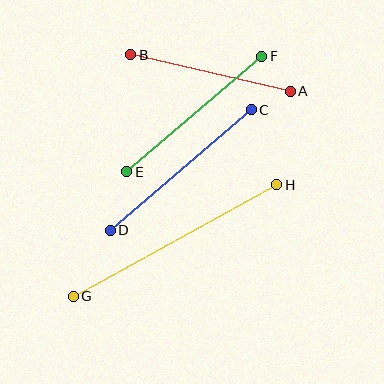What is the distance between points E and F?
The distance is approximately 178 pixels.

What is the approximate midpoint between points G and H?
The midpoint is at approximately (175, 241) pixels.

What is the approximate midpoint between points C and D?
The midpoint is at approximately (181, 170) pixels.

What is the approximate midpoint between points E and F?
The midpoint is at approximately (194, 114) pixels.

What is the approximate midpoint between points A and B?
The midpoint is at approximately (210, 73) pixels.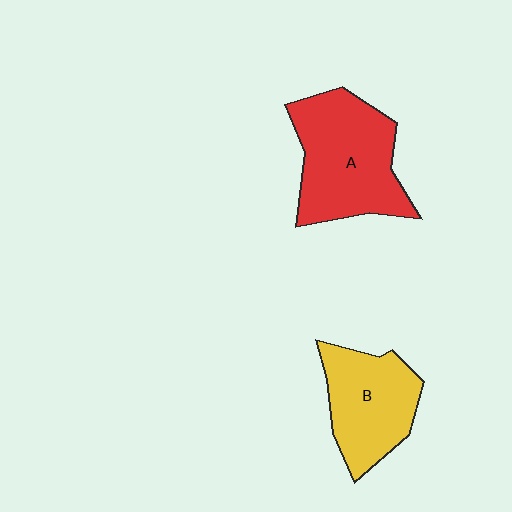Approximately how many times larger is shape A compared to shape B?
Approximately 1.3 times.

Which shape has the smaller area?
Shape B (yellow).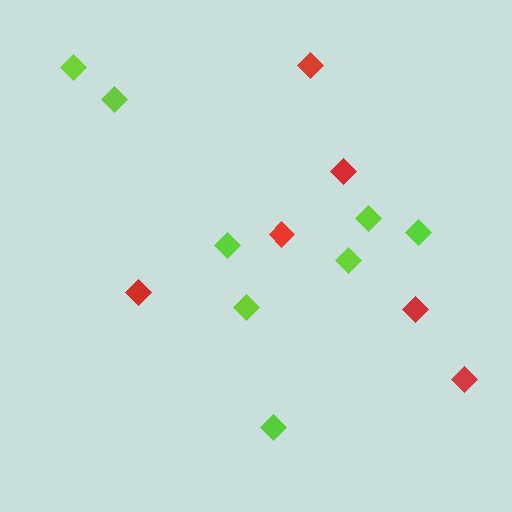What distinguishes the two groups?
There are 2 groups: one group of red diamonds (6) and one group of lime diamonds (8).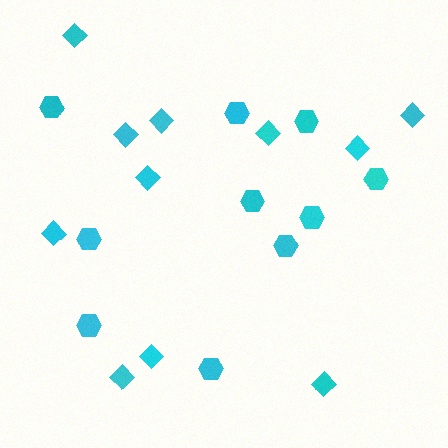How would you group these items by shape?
There are 2 groups: one group of hexagons (10) and one group of diamonds (11).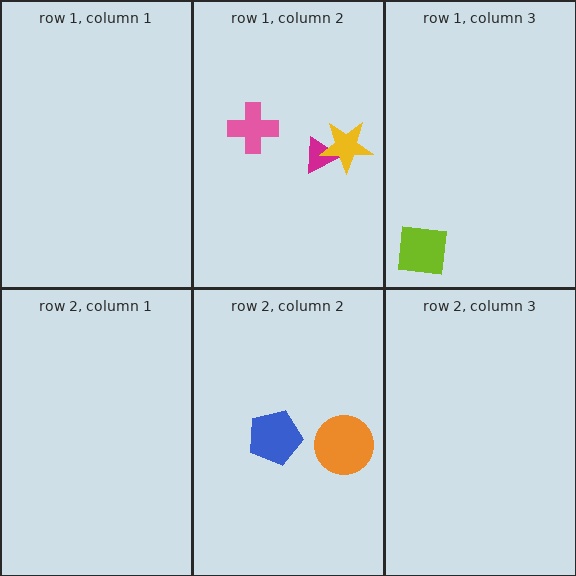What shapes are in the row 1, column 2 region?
The magenta triangle, the pink cross, the yellow star.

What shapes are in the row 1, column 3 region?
The lime square.